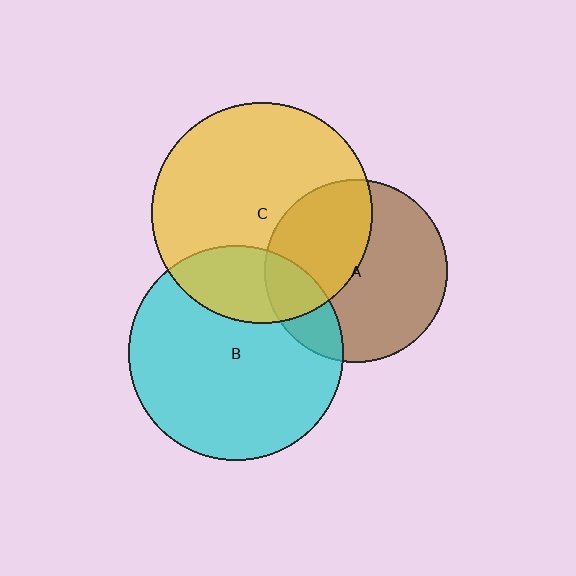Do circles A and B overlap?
Yes.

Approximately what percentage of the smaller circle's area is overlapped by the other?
Approximately 20%.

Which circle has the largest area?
Circle C (yellow).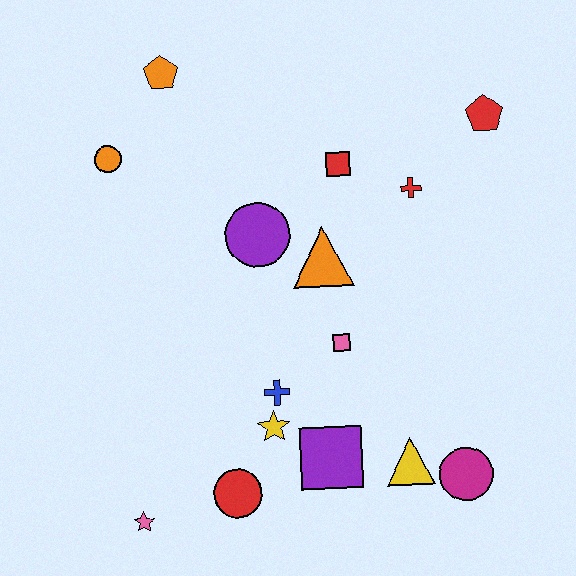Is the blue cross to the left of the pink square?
Yes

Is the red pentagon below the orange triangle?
No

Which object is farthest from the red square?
The pink star is farthest from the red square.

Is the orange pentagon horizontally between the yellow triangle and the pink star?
Yes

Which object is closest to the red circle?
The yellow star is closest to the red circle.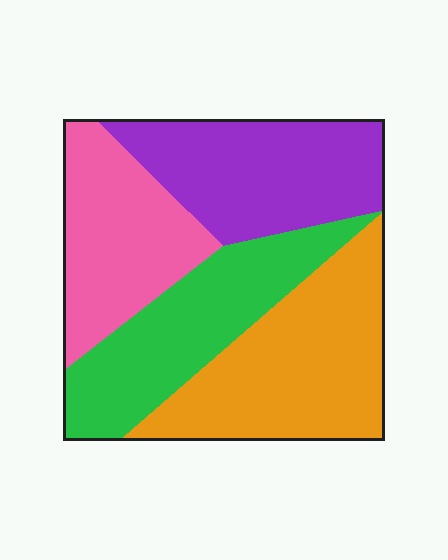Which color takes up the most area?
Orange, at roughly 30%.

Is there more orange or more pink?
Orange.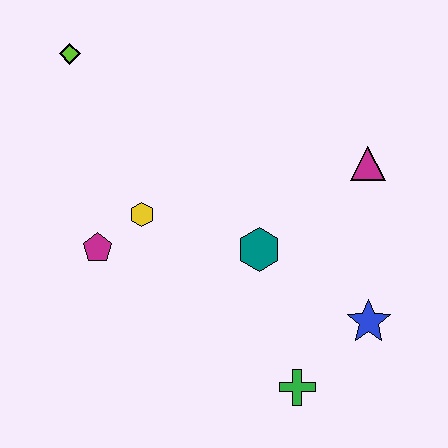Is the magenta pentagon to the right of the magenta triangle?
No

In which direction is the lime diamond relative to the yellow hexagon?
The lime diamond is above the yellow hexagon.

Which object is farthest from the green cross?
The lime diamond is farthest from the green cross.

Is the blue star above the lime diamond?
No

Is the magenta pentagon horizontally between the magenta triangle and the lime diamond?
Yes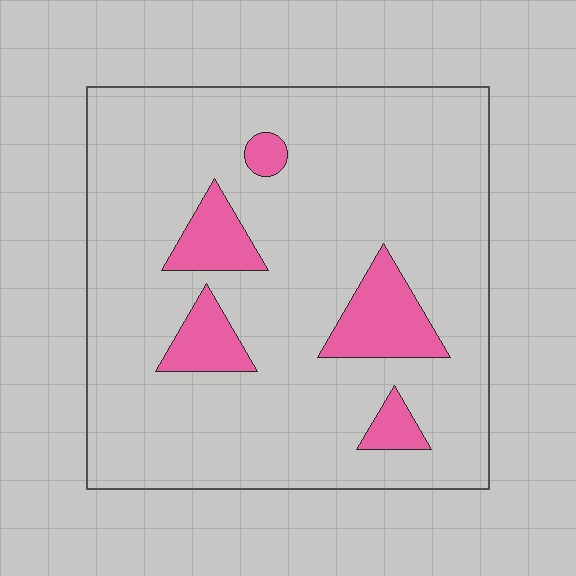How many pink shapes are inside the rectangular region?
5.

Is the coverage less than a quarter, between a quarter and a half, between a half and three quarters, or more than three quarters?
Less than a quarter.